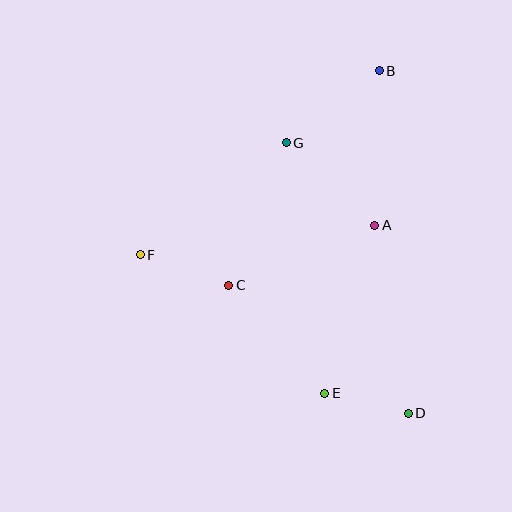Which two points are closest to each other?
Points D and E are closest to each other.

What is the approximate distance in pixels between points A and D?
The distance between A and D is approximately 191 pixels.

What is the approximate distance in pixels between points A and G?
The distance between A and G is approximately 121 pixels.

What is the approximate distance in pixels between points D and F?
The distance between D and F is approximately 311 pixels.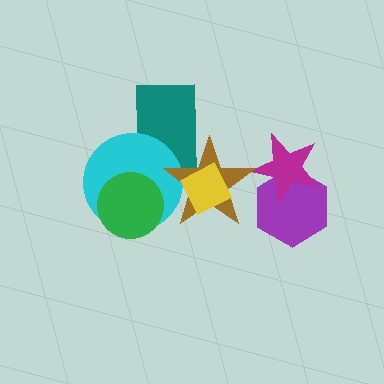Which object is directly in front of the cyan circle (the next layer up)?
The brown star is directly in front of the cyan circle.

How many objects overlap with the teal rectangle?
2 objects overlap with the teal rectangle.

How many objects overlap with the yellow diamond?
1 object overlaps with the yellow diamond.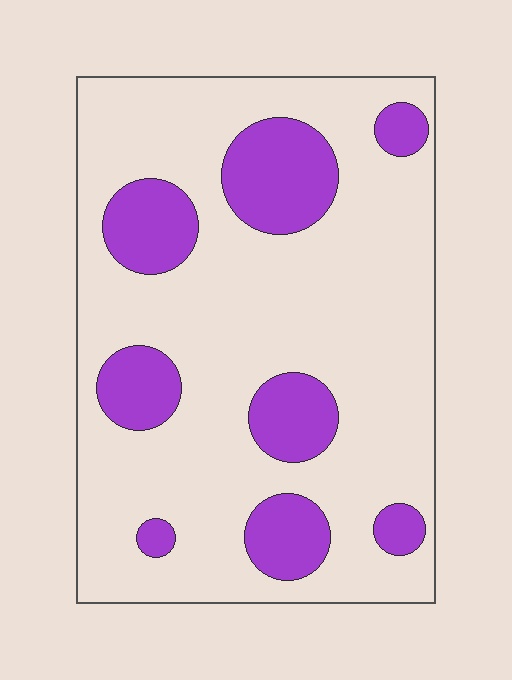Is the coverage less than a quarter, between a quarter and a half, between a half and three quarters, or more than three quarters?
Less than a quarter.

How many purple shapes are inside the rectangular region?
8.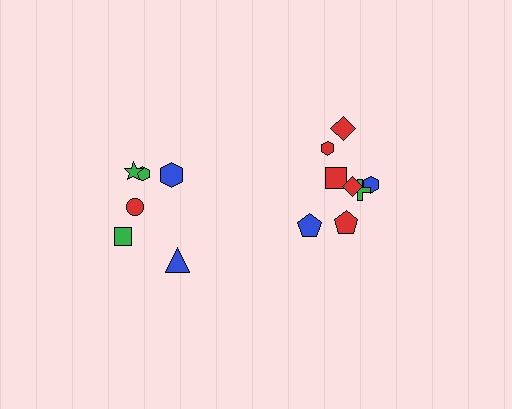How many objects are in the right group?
There are 8 objects.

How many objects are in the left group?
There are 6 objects.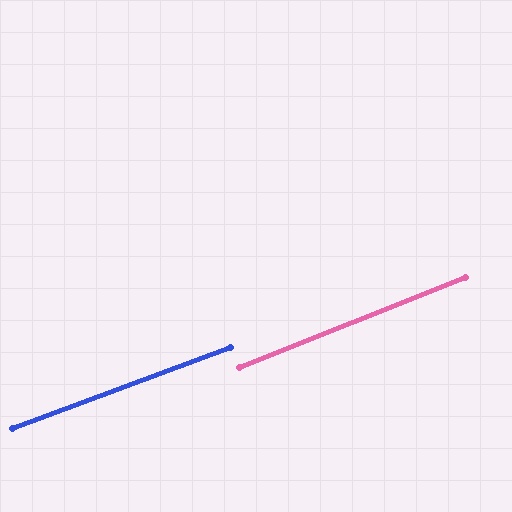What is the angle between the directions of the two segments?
Approximately 1 degree.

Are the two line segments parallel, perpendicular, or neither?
Parallel — their directions differ by only 1.1°.